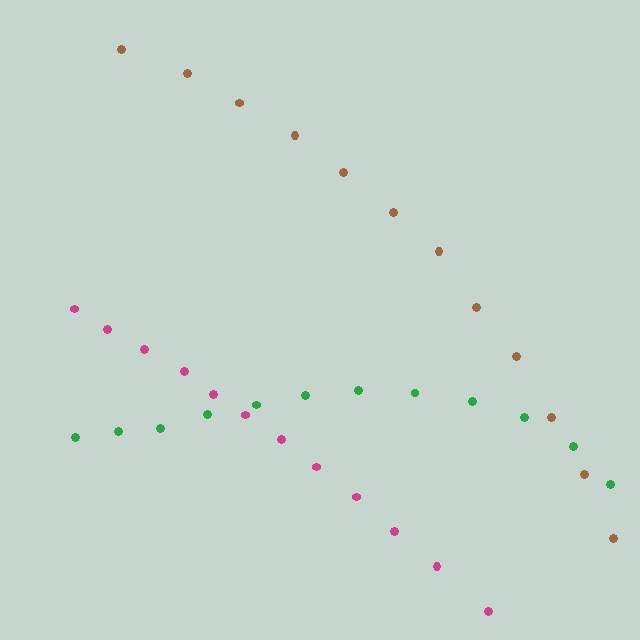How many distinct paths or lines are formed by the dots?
There are 3 distinct paths.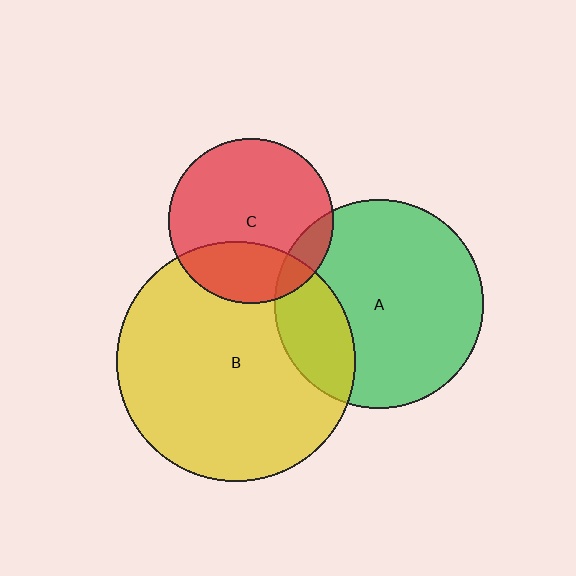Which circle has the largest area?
Circle B (yellow).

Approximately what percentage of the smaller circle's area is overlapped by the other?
Approximately 30%.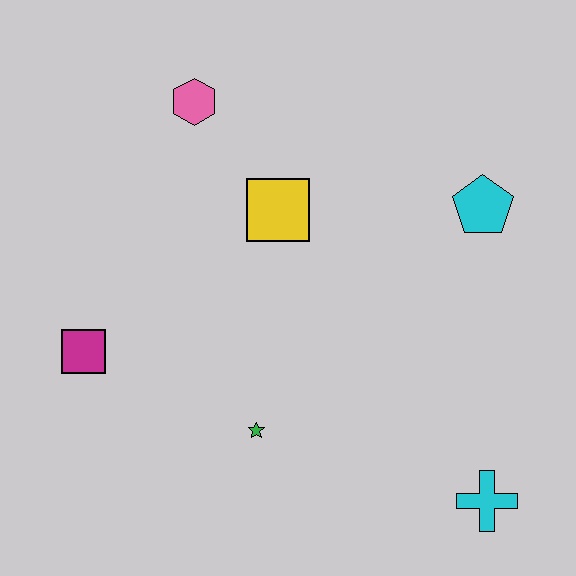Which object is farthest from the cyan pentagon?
The magenta square is farthest from the cyan pentagon.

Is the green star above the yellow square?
No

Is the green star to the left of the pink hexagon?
No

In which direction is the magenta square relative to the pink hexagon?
The magenta square is below the pink hexagon.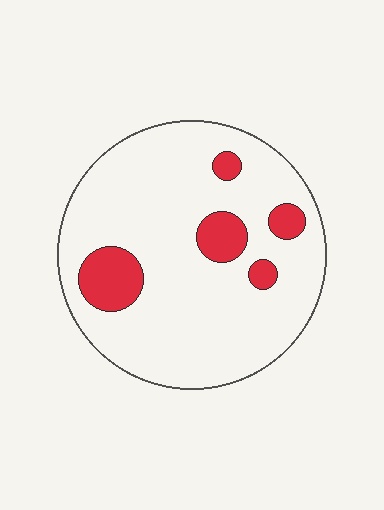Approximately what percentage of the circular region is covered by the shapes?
Approximately 15%.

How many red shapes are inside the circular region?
5.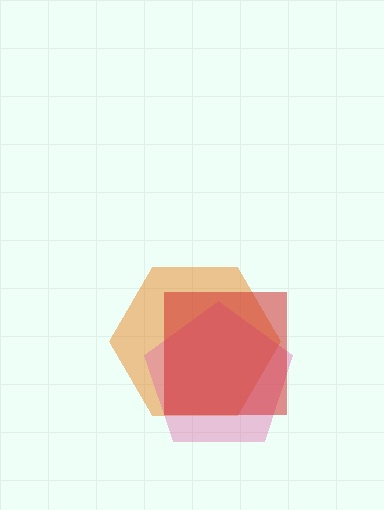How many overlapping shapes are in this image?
There are 3 overlapping shapes in the image.